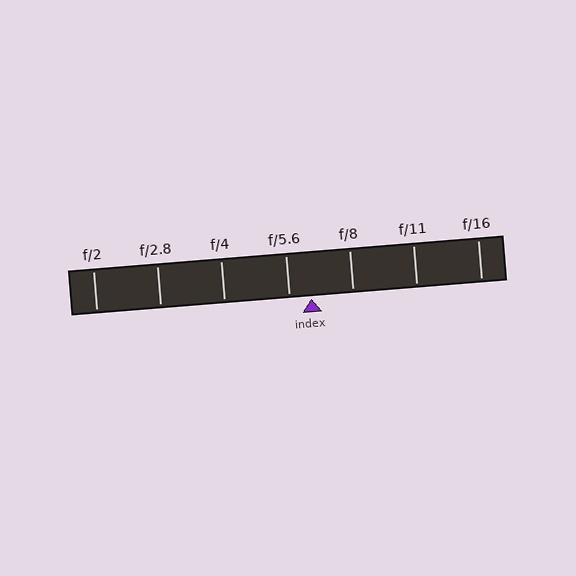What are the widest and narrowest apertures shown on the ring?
The widest aperture shown is f/2 and the narrowest is f/16.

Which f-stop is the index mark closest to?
The index mark is closest to f/5.6.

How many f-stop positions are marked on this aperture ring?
There are 7 f-stop positions marked.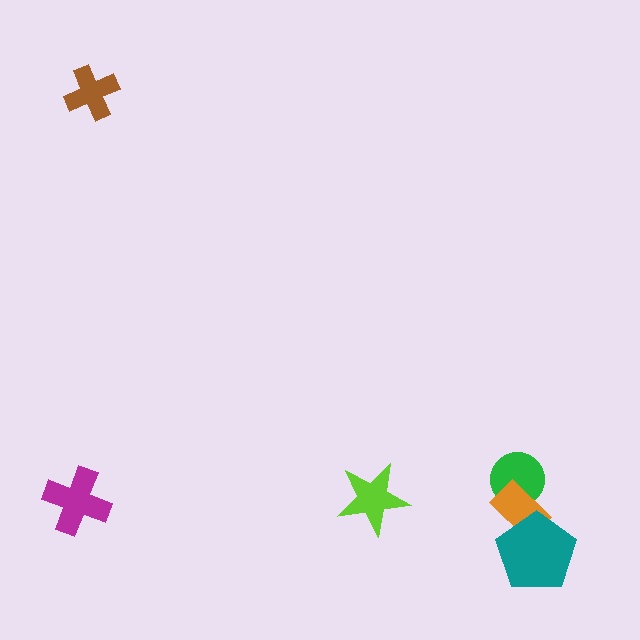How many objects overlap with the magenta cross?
0 objects overlap with the magenta cross.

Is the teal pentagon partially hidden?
No, no other shape covers it.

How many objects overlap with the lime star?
0 objects overlap with the lime star.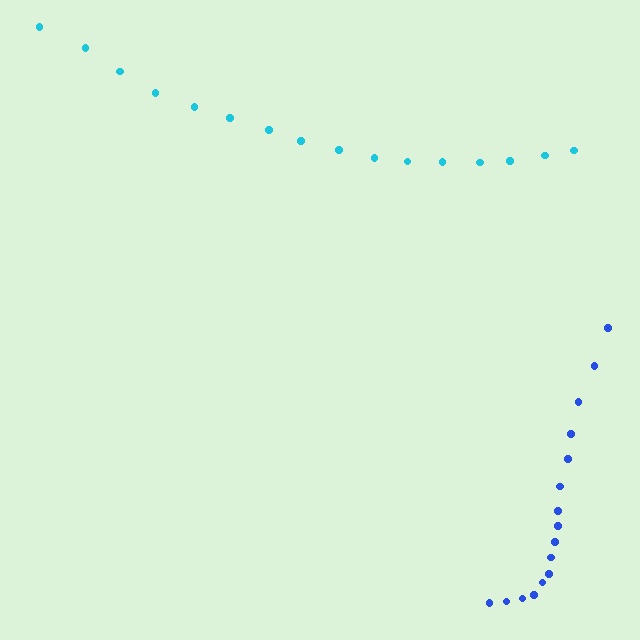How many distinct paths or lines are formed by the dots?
There are 2 distinct paths.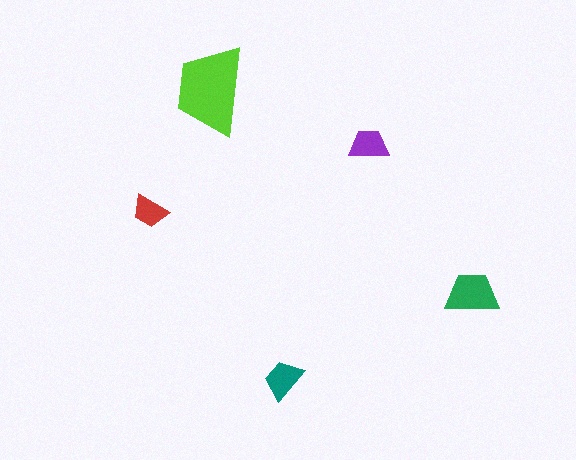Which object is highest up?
The lime trapezoid is topmost.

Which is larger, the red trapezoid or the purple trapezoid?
The purple one.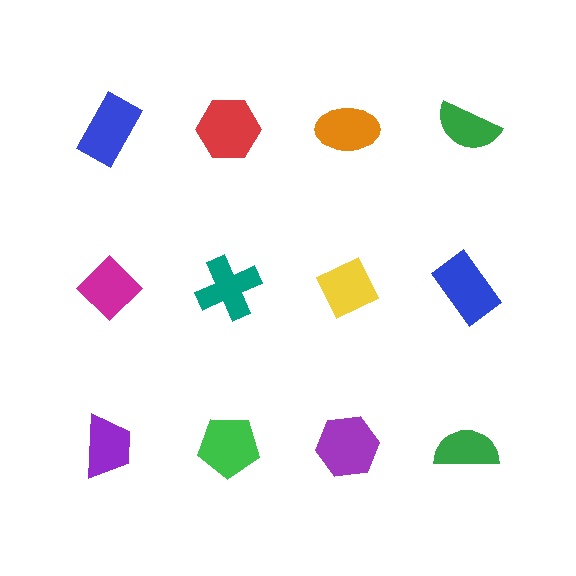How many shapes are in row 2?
4 shapes.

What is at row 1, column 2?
A red hexagon.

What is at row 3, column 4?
A green semicircle.